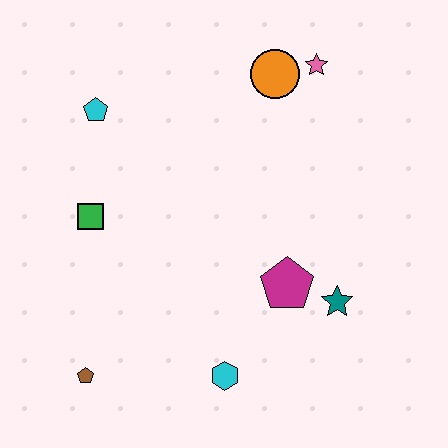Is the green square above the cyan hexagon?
Yes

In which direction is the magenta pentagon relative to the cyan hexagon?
The magenta pentagon is above the cyan hexagon.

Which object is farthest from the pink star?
The brown pentagon is farthest from the pink star.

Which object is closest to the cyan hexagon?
The magenta pentagon is closest to the cyan hexagon.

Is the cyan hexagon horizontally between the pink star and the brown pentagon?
Yes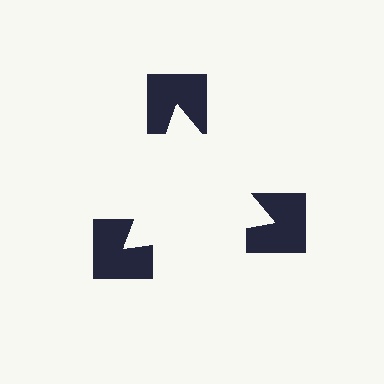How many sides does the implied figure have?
3 sides.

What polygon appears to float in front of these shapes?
An illusory triangle — its edges are inferred from the aligned wedge cuts in the notched squares, not physically drawn.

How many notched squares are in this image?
There are 3 — one at each vertex of the illusory triangle.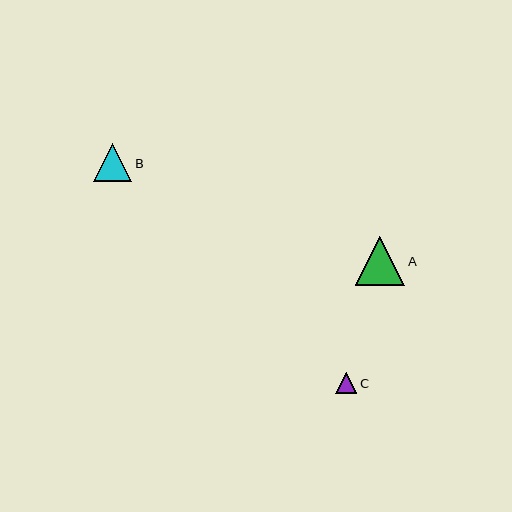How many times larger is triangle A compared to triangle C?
Triangle A is approximately 2.3 times the size of triangle C.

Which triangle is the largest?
Triangle A is the largest with a size of approximately 49 pixels.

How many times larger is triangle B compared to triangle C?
Triangle B is approximately 1.8 times the size of triangle C.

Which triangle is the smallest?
Triangle C is the smallest with a size of approximately 21 pixels.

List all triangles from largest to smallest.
From largest to smallest: A, B, C.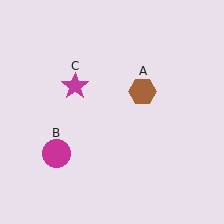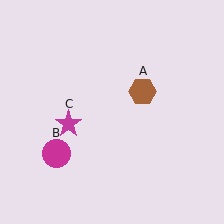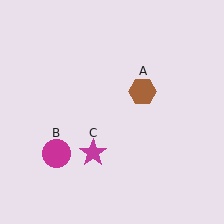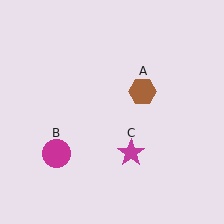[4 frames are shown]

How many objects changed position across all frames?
1 object changed position: magenta star (object C).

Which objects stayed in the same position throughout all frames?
Brown hexagon (object A) and magenta circle (object B) remained stationary.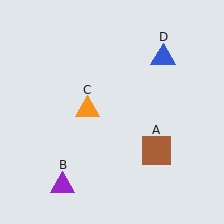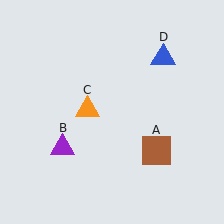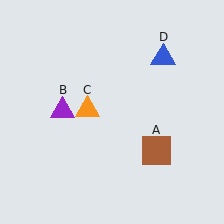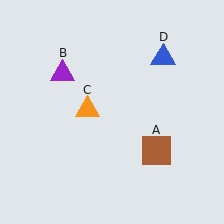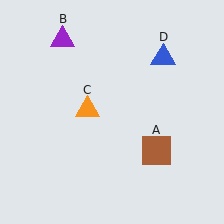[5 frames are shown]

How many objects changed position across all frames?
1 object changed position: purple triangle (object B).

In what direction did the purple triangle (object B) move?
The purple triangle (object B) moved up.